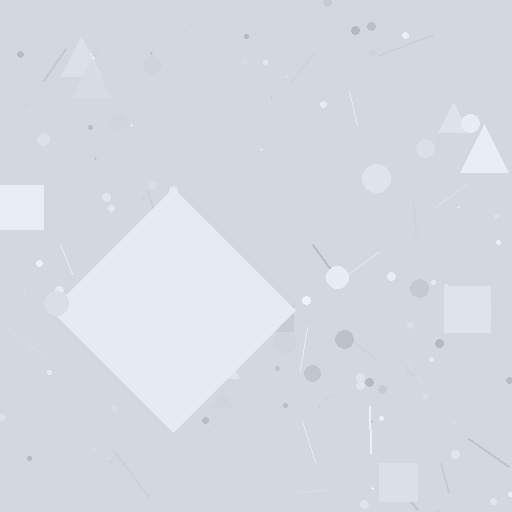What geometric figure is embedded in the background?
A diamond is embedded in the background.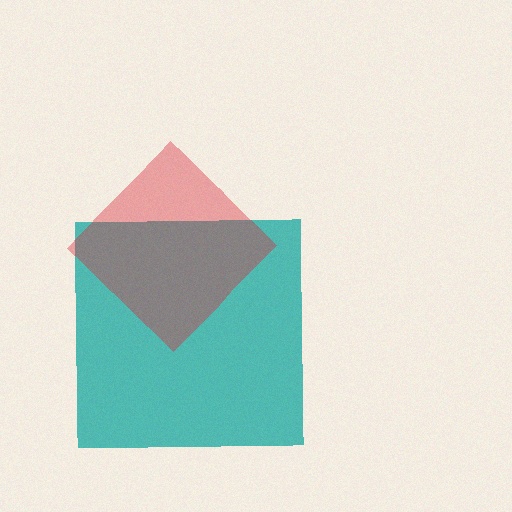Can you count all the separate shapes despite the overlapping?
Yes, there are 2 separate shapes.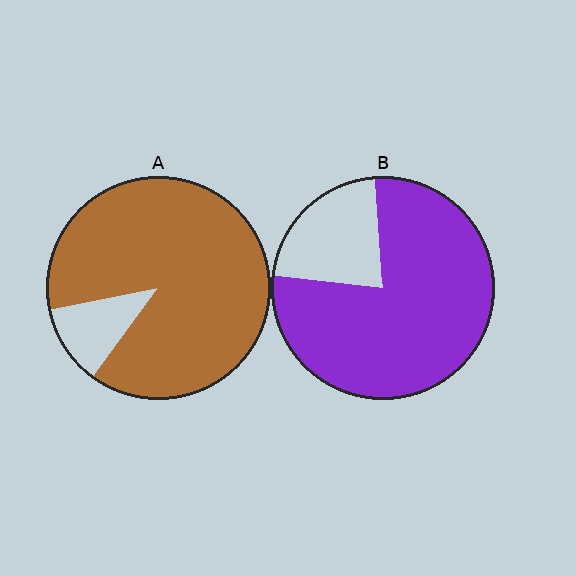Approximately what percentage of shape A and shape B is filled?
A is approximately 90% and B is approximately 80%.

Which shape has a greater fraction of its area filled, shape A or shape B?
Shape A.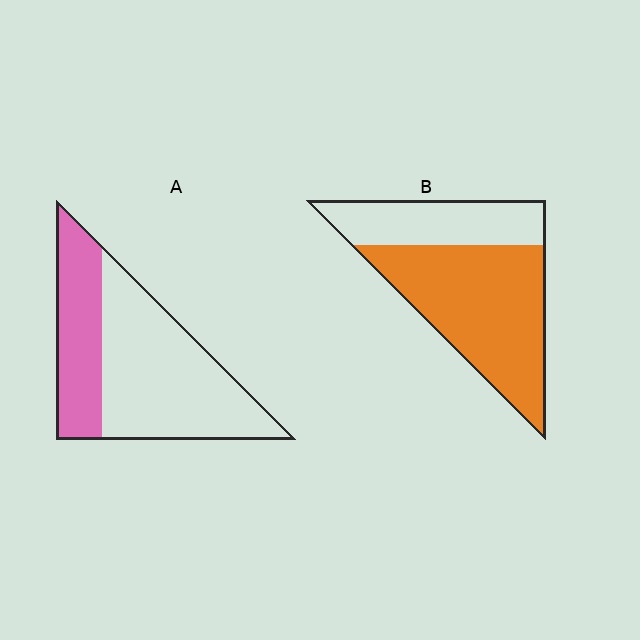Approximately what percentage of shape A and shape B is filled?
A is approximately 35% and B is approximately 65%.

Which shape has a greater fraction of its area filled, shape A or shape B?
Shape B.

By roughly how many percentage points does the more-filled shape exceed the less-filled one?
By roughly 30 percentage points (B over A).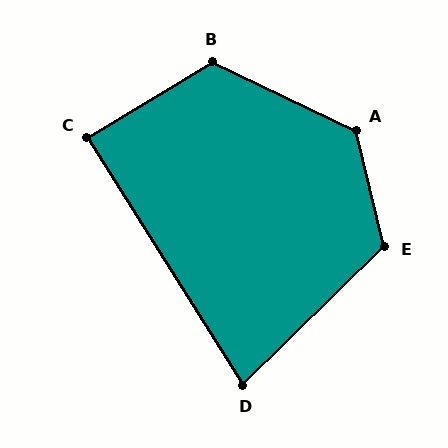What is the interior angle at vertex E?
Approximately 121 degrees (obtuse).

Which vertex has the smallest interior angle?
D, at approximately 78 degrees.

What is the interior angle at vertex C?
Approximately 89 degrees (approximately right).